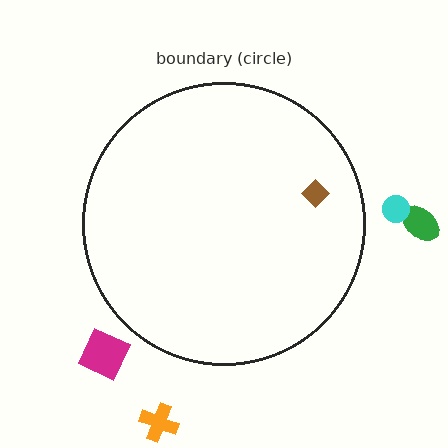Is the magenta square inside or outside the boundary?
Outside.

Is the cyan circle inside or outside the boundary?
Outside.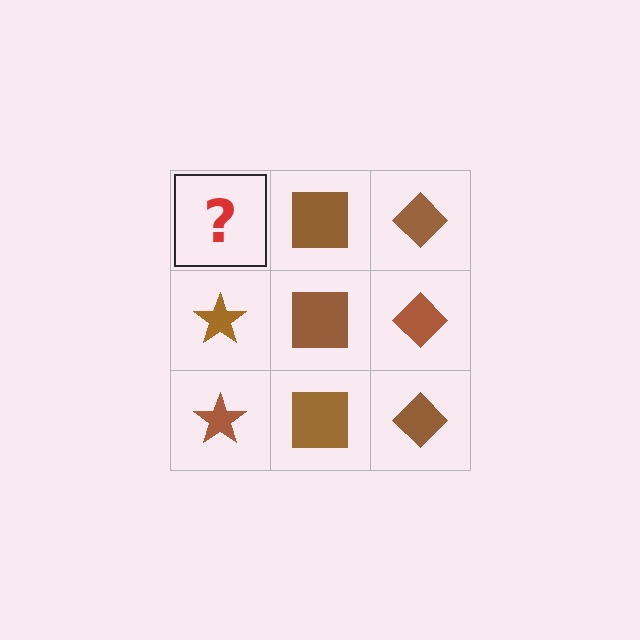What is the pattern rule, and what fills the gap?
The rule is that each column has a consistent shape. The gap should be filled with a brown star.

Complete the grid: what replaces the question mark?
The question mark should be replaced with a brown star.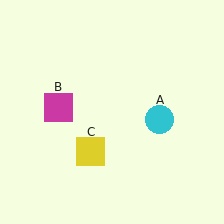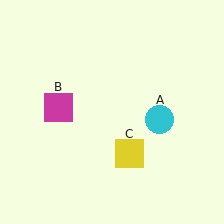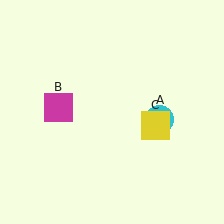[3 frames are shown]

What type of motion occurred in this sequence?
The yellow square (object C) rotated counterclockwise around the center of the scene.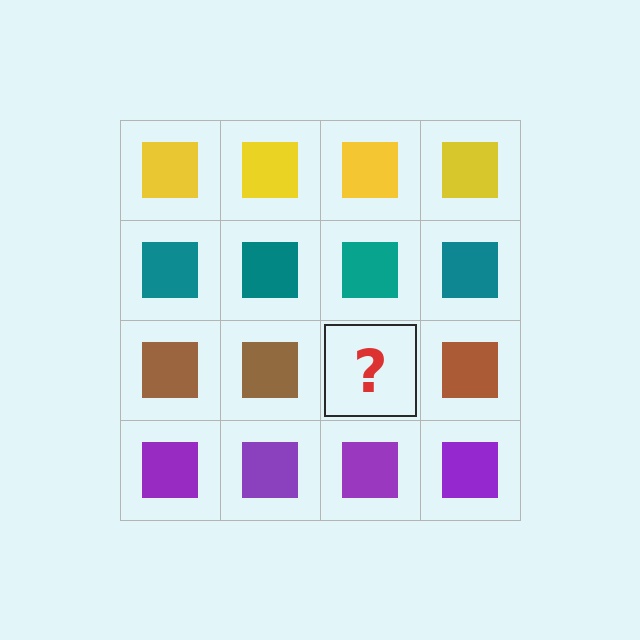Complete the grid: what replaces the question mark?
The question mark should be replaced with a brown square.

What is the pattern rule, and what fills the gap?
The rule is that each row has a consistent color. The gap should be filled with a brown square.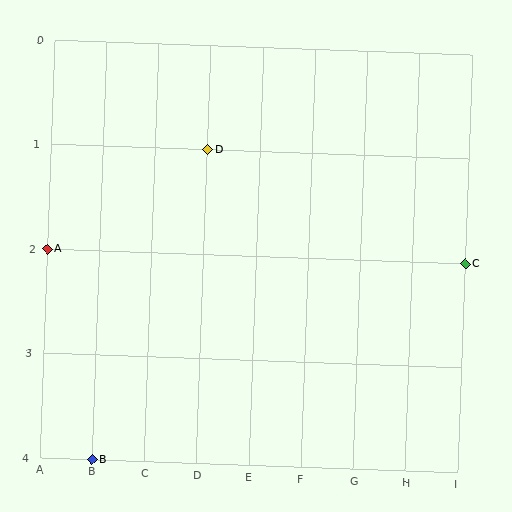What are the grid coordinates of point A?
Point A is at grid coordinates (A, 2).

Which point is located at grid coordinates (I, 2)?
Point C is at (I, 2).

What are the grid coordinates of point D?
Point D is at grid coordinates (D, 1).